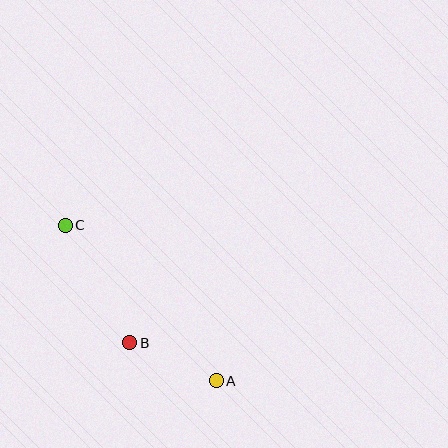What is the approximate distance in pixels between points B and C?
The distance between B and C is approximately 134 pixels.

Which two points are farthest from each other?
Points A and C are farthest from each other.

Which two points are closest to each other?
Points A and B are closest to each other.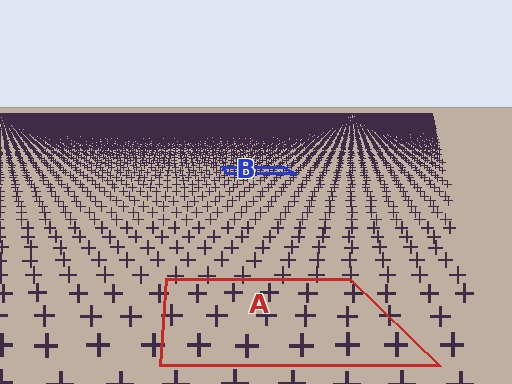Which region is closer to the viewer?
Region A is closer. The texture elements there are larger and more spread out.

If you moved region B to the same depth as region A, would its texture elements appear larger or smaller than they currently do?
They would appear larger. At a closer depth, the same texture elements are projected at a bigger on-screen size.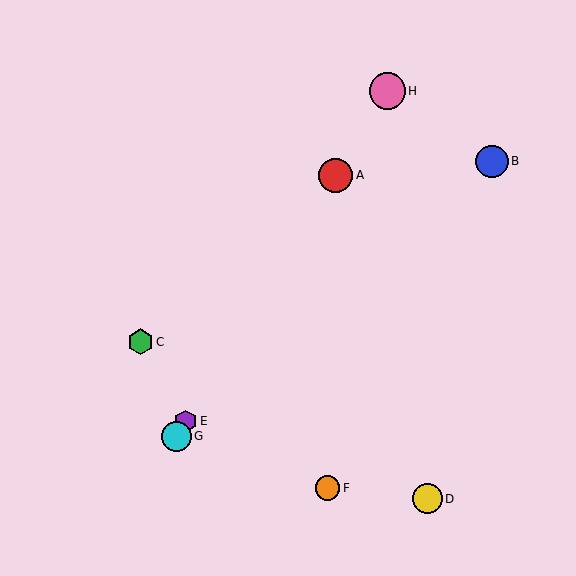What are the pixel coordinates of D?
Object D is at (427, 499).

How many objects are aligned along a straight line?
4 objects (A, E, G, H) are aligned along a straight line.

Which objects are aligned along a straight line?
Objects A, E, G, H are aligned along a straight line.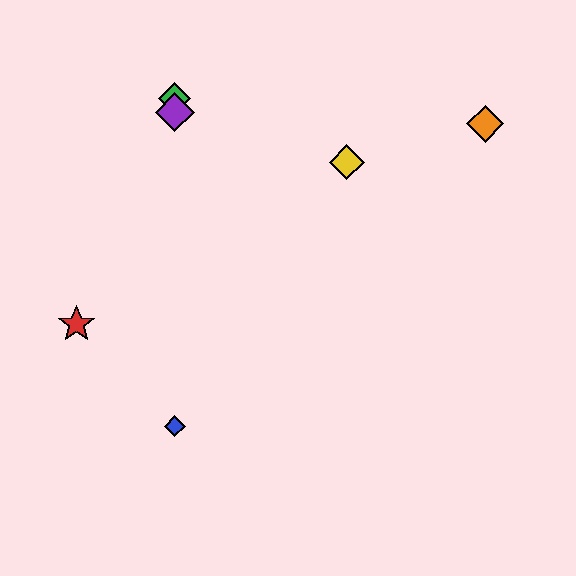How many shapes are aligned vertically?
3 shapes (the blue diamond, the green diamond, the purple diamond) are aligned vertically.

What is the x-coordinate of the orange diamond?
The orange diamond is at x≈485.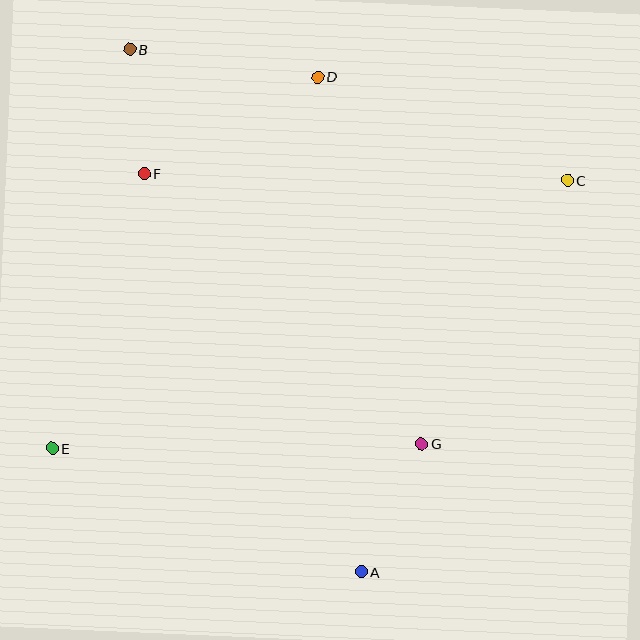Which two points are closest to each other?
Points B and F are closest to each other.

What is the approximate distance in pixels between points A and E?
The distance between A and E is approximately 333 pixels.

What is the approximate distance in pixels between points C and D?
The distance between C and D is approximately 270 pixels.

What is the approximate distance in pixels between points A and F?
The distance between A and F is approximately 454 pixels.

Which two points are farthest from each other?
Points C and E are farthest from each other.